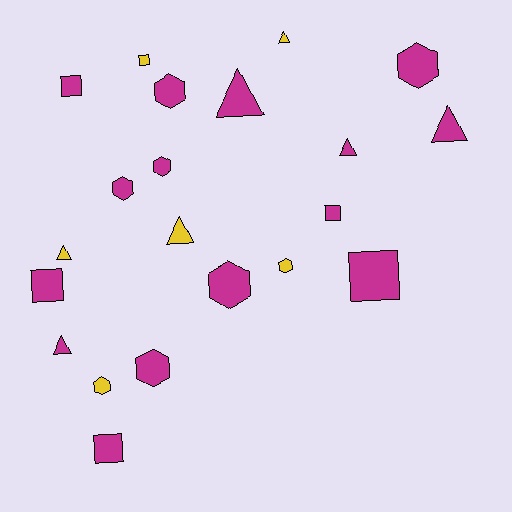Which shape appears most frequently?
Hexagon, with 8 objects.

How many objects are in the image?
There are 21 objects.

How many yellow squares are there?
There is 1 yellow square.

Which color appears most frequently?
Magenta, with 15 objects.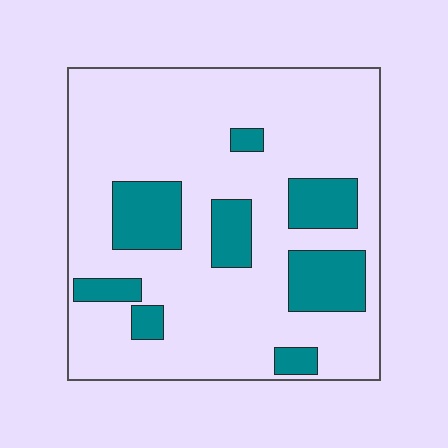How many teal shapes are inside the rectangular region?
8.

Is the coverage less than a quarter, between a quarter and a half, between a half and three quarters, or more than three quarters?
Less than a quarter.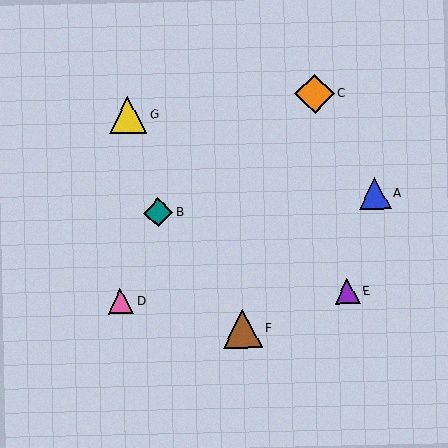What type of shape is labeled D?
Shape D is a pink triangle.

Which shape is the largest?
The brown triangle (labeled F) is the largest.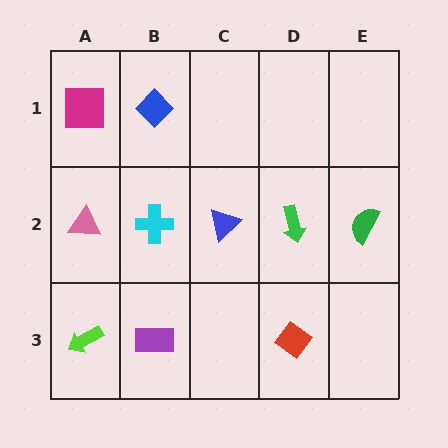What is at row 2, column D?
A green arrow.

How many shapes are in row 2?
5 shapes.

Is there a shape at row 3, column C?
No, that cell is empty.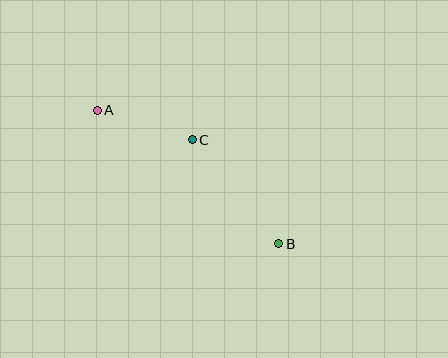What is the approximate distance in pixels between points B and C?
The distance between B and C is approximately 136 pixels.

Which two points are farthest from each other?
Points A and B are farthest from each other.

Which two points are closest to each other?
Points A and C are closest to each other.